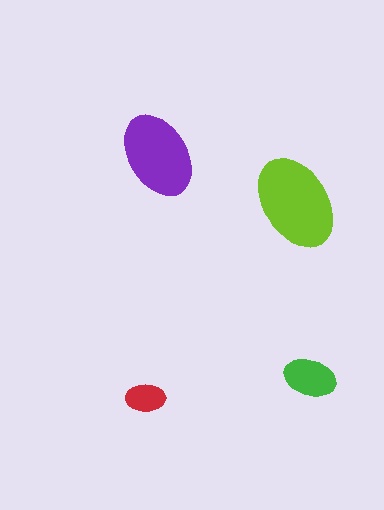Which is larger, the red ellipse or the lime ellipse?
The lime one.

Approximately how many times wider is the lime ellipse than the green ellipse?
About 2 times wider.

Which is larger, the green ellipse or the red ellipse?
The green one.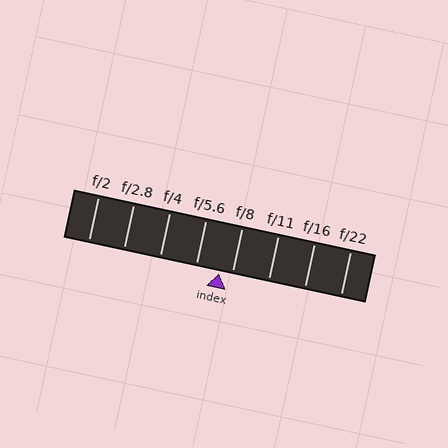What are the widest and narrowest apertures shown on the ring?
The widest aperture shown is f/2 and the narrowest is f/22.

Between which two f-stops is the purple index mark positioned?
The index mark is between f/5.6 and f/8.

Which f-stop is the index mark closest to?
The index mark is closest to f/8.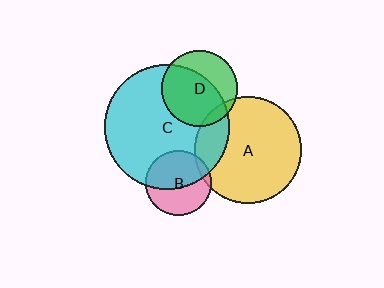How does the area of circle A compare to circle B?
Approximately 2.6 times.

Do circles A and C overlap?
Yes.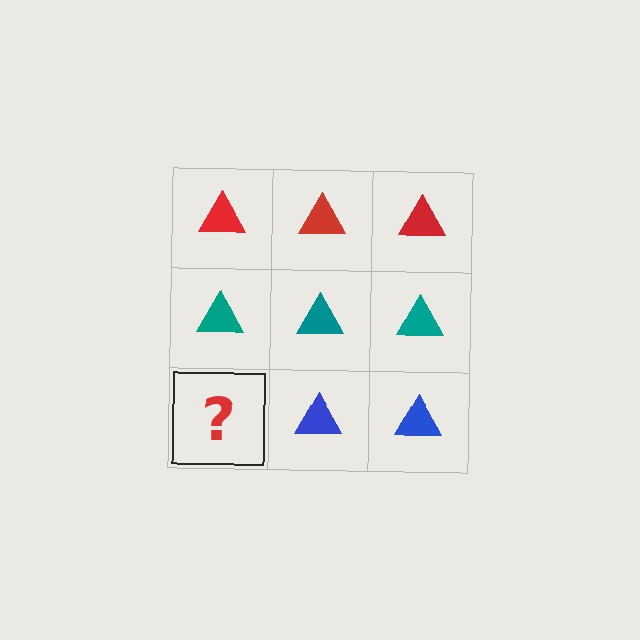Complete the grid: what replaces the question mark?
The question mark should be replaced with a blue triangle.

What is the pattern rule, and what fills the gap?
The rule is that each row has a consistent color. The gap should be filled with a blue triangle.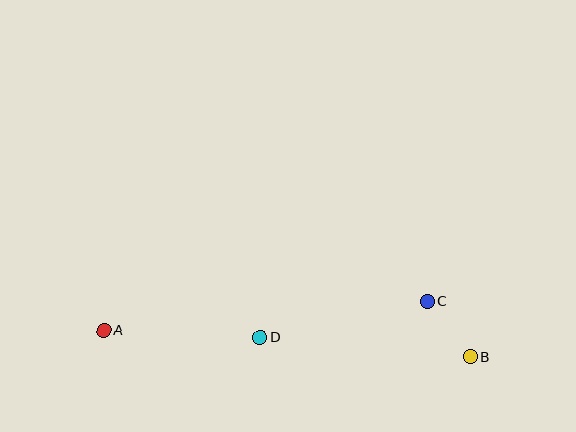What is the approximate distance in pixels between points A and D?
The distance between A and D is approximately 157 pixels.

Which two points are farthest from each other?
Points A and B are farthest from each other.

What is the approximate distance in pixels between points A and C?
The distance between A and C is approximately 324 pixels.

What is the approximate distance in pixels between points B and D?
The distance between B and D is approximately 211 pixels.